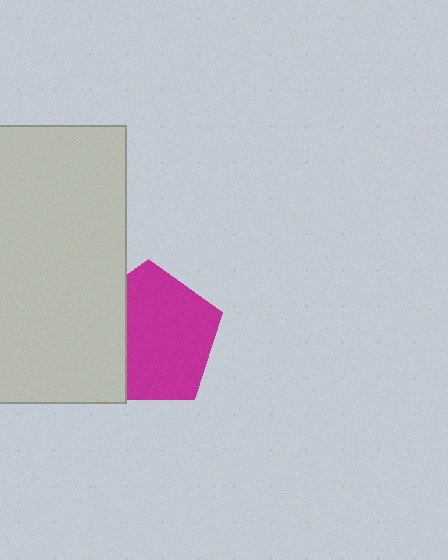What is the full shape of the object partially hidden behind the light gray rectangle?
The partially hidden object is a magenta pentagon.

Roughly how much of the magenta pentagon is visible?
Most of it is visible (roughly 69%).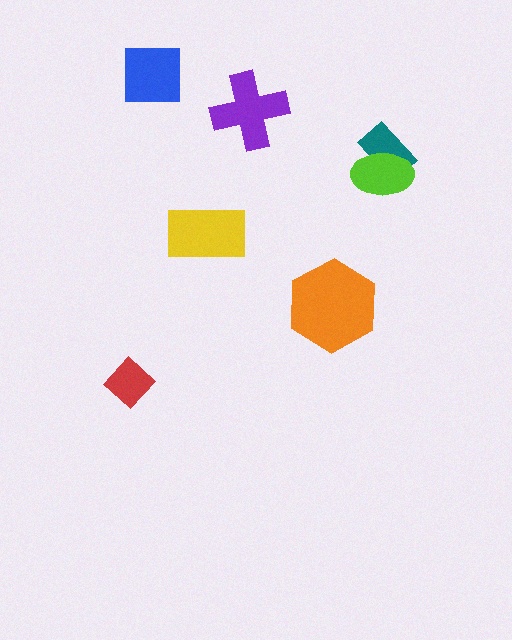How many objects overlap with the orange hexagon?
0 objects overlap with the orange hexagon.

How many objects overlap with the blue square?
0 objects overlap with the blue square.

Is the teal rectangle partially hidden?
Yes, it is partially covered by another shape.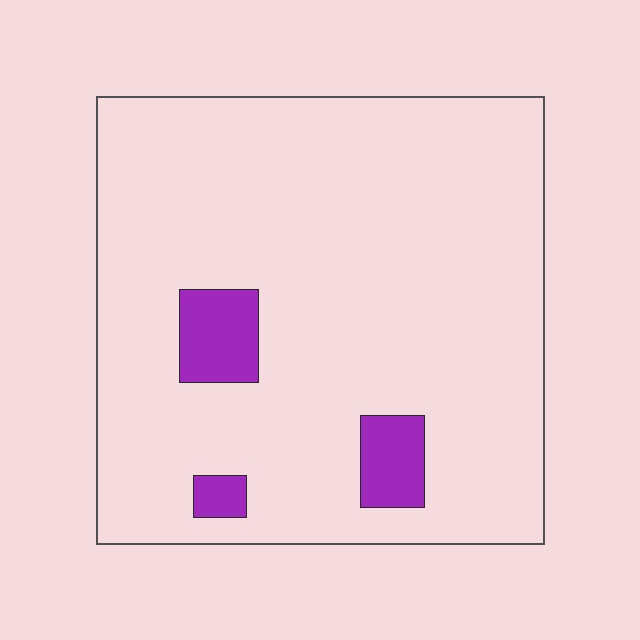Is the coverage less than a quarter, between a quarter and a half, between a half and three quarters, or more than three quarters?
Less than a quarter.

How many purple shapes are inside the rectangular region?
3.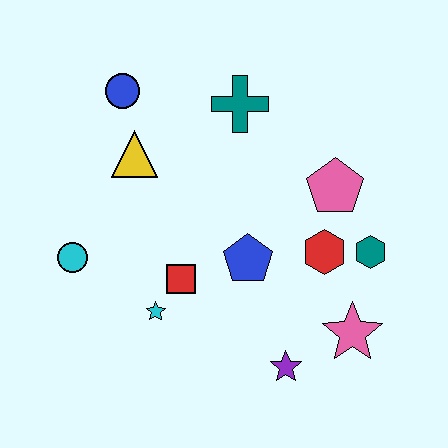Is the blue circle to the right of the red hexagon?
No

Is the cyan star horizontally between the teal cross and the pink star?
No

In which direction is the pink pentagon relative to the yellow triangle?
The pink pentagon is to the right of the yellow triangle.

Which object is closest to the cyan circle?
The cyan star is closest to the cyan circle.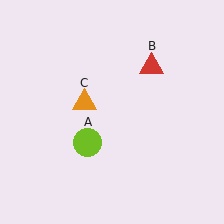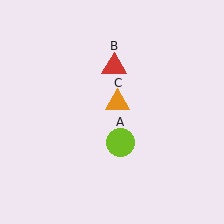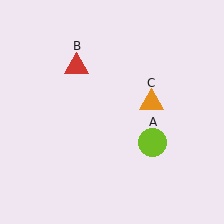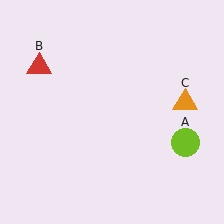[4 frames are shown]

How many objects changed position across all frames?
3 objects changed position: lime circle (object A), red triangle (object B), orange triangle (object C).